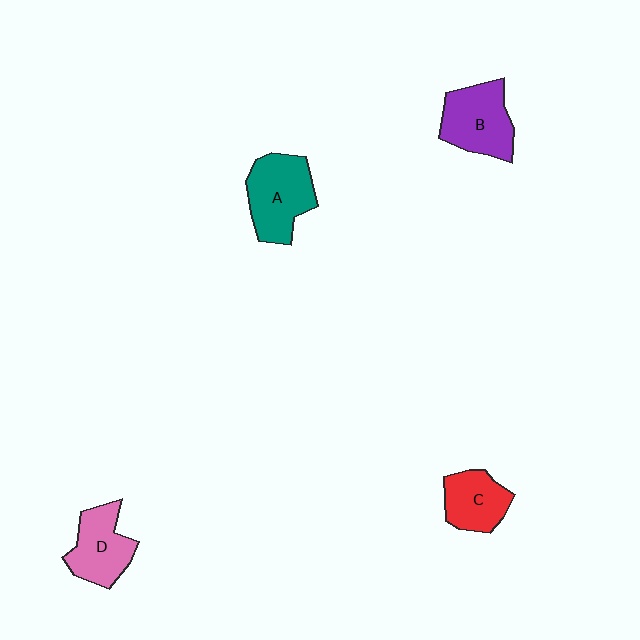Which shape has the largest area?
Shape A (teal).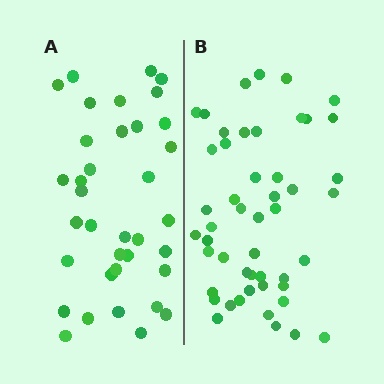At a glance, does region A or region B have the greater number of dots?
Region B (the right region) has more dots.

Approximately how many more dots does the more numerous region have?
Region B has approximately 15 more dots than region A.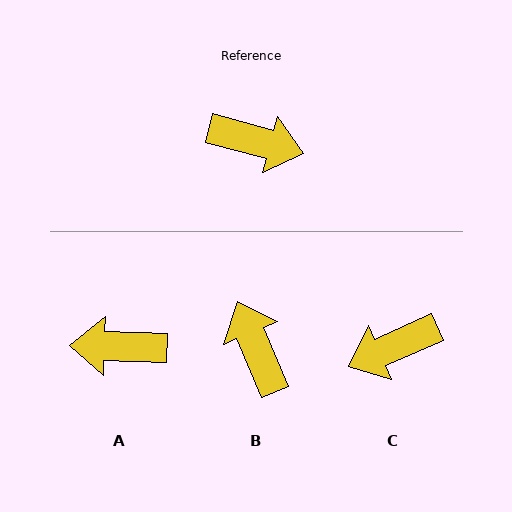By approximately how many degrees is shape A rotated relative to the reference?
Approximately 167 degrees clockwise.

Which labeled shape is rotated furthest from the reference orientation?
A, about 167 degrees away.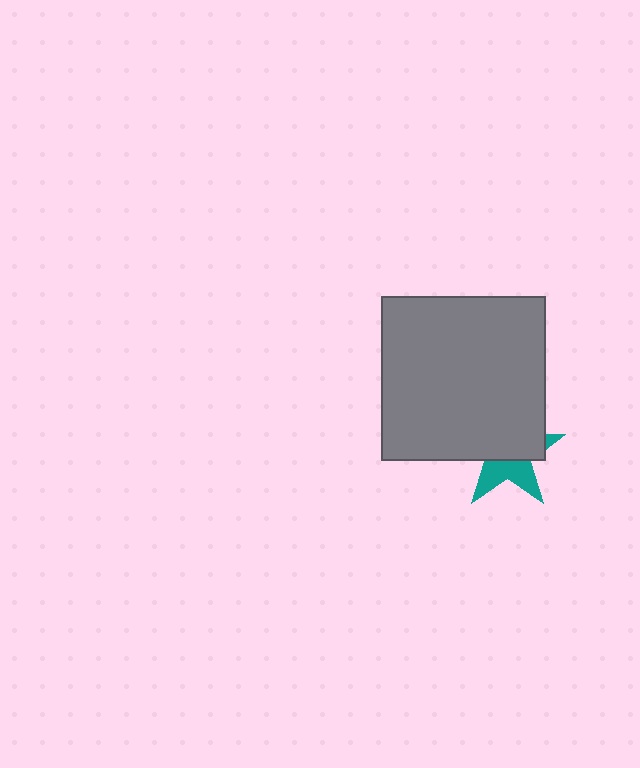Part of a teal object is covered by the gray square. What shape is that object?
It is a star.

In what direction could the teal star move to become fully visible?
The teal star could move down. That would shift it out from behind the gray square entirely.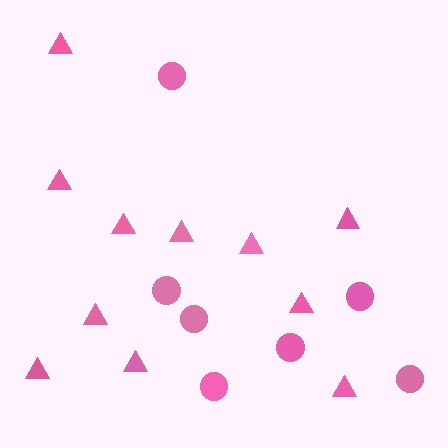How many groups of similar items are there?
There are 2 groups: one group of circles (7) and one group of triangles (11).